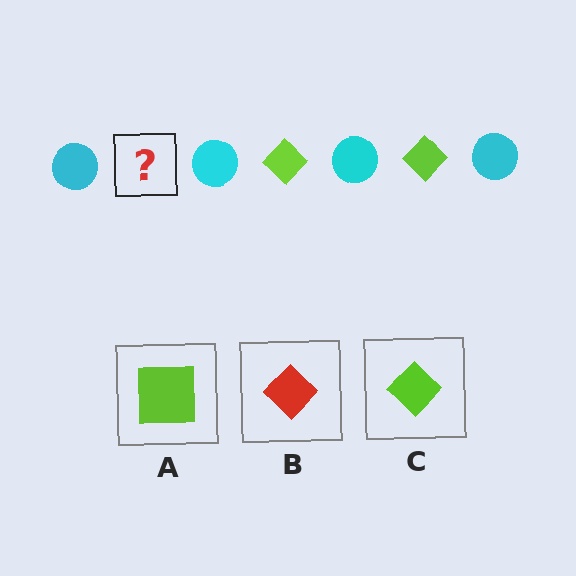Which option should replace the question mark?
Option C.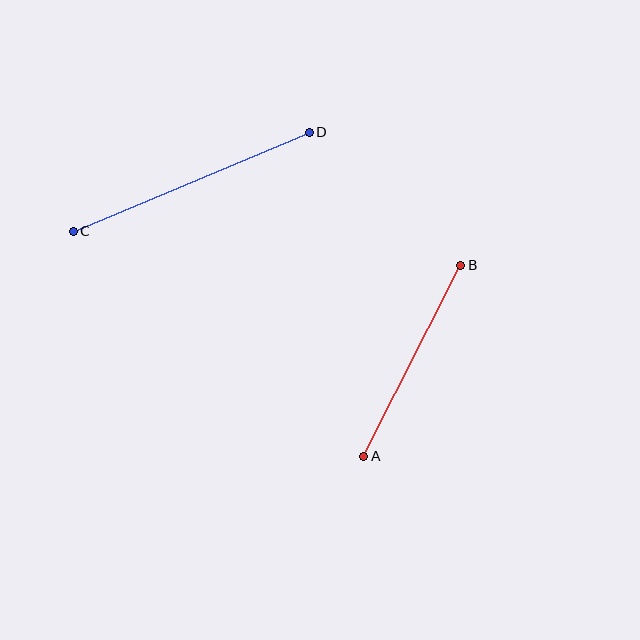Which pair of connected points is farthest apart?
Points C and D are farthest apart.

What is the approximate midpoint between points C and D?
The midpoint is at approximately (191, 182) pixels.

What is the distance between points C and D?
The distance is approximately 256 pixels.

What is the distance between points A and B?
The distance is approximately 214 pixels.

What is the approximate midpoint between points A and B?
The midpoint is at approximately (412, 361) pixels.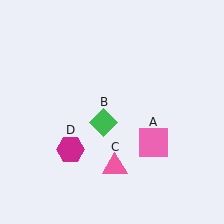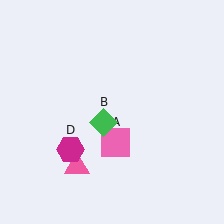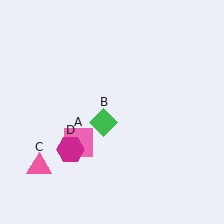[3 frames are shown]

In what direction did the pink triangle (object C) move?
The pink triangle (object C) moved left.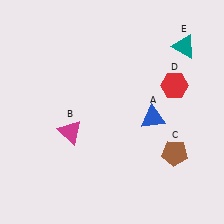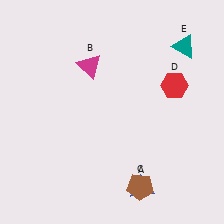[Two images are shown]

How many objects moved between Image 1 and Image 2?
3 objects moved between the two images.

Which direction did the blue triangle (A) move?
The blue triangle (A) moved down.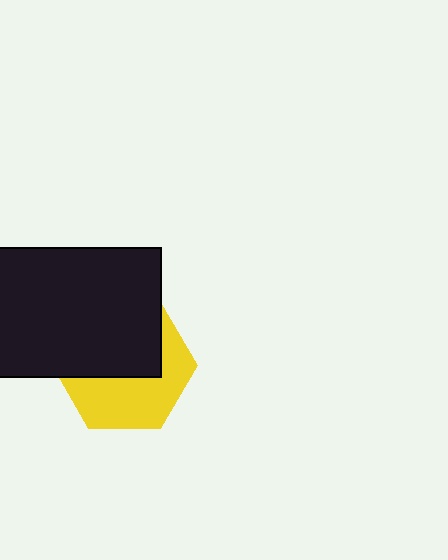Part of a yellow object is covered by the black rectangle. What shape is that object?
It is a hexagon.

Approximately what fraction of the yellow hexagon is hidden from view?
Roughly 51% of the yellow hexagon is hidden behind the black rectangle.